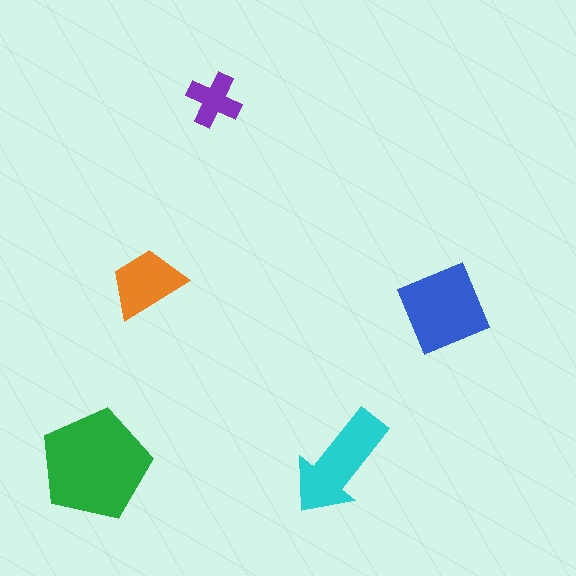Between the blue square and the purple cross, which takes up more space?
The blue square.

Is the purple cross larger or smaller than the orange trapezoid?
Smaller.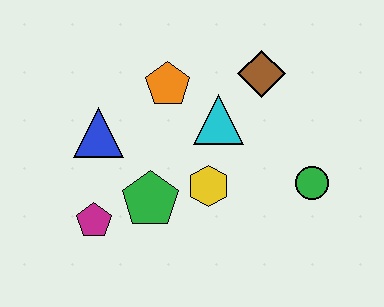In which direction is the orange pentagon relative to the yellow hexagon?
The orange pentagon is above the yellow hexagon.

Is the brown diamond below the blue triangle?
No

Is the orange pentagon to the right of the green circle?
No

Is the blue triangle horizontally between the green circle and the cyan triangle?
No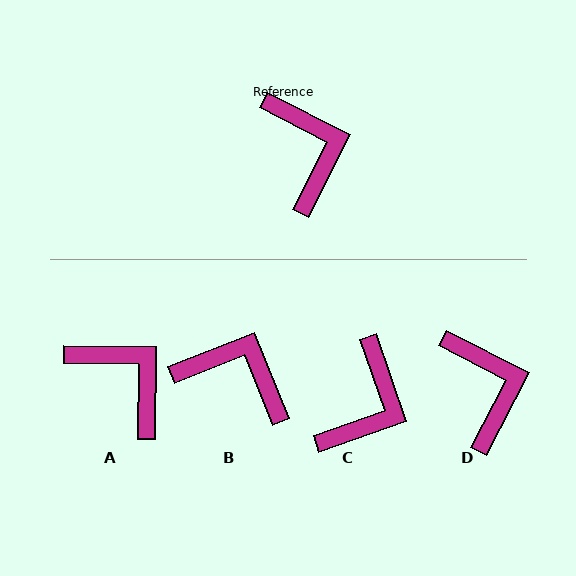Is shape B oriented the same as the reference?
No, it is off by about 49 degrees.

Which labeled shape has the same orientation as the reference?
D.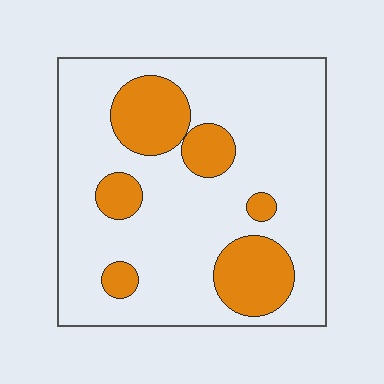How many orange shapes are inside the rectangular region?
6.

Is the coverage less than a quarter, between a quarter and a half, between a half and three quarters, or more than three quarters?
Less than a quarter.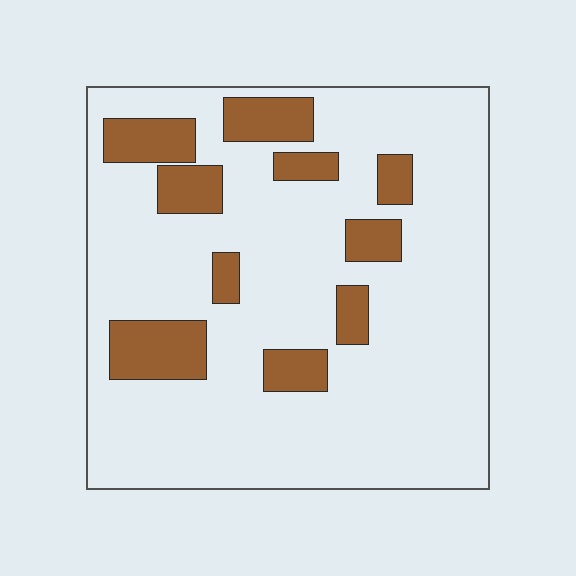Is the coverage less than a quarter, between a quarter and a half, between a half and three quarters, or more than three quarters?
Less than a quarter.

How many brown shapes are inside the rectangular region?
10.